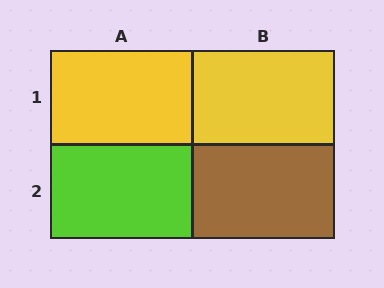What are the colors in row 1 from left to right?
Yellow, yellow.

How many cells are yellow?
2 cells are yellow.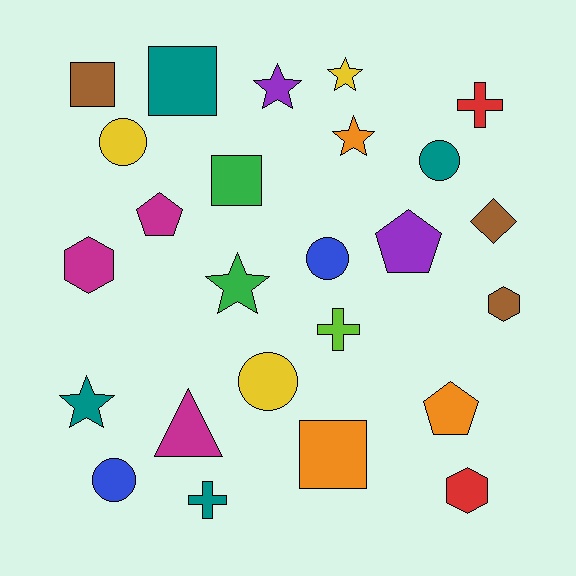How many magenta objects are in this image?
There are 3 magenta objects.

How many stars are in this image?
There are 5 stars.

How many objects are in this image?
There are 25 objects.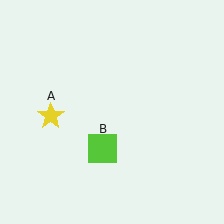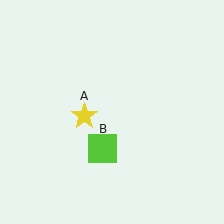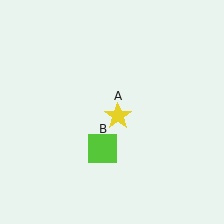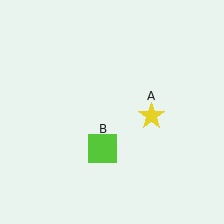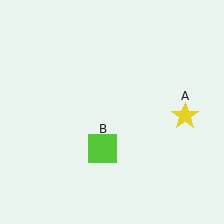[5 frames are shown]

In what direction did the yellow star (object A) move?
The yellow star (object A) moved right.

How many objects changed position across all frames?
1 object changed position: yellow star (object A).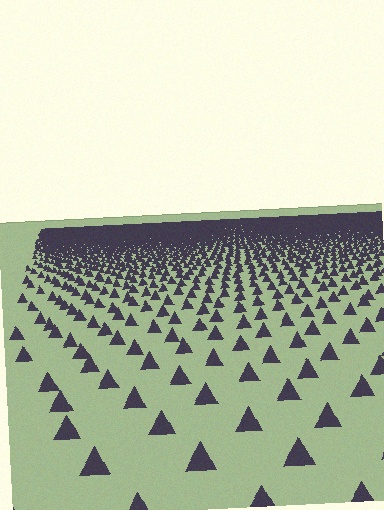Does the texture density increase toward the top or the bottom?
Density increases toward the top.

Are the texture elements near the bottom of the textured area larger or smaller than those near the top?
Larger. Near the bottom, elements are closer to the viewer and appear at a bigger on-screen size.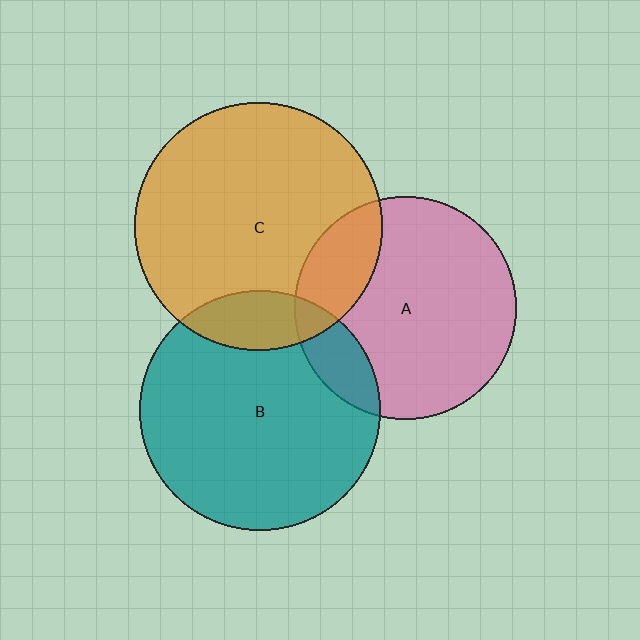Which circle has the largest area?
Circle C (orange).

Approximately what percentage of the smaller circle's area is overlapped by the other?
Approximately 15%.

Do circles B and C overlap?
Yes.